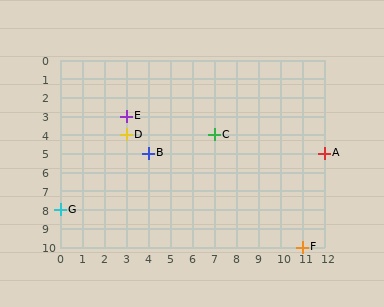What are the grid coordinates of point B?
Point B is at grid coordinates (4, 5).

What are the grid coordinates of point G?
Point G is at grid coordinates (0, 8).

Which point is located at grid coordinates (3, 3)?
Point E is at (3, 3).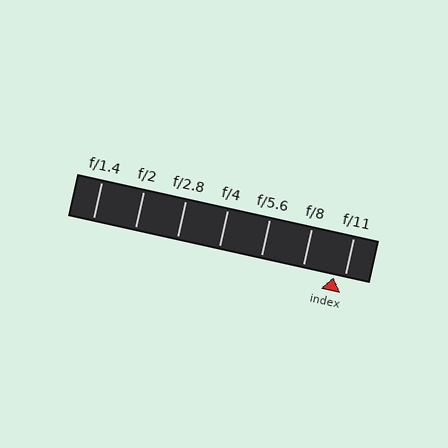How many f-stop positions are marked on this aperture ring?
There are 7 f-stop positions marked.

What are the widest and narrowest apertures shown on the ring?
The widest aperture shown is f/1.4 and the narrowest is f/11.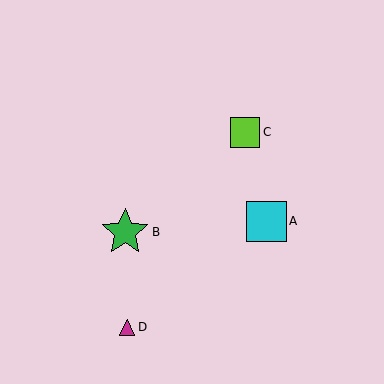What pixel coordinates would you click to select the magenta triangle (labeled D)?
Click at (127, 327) to select the magenta triangle D.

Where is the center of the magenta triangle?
The center of the magenta triangle is at (127, 327).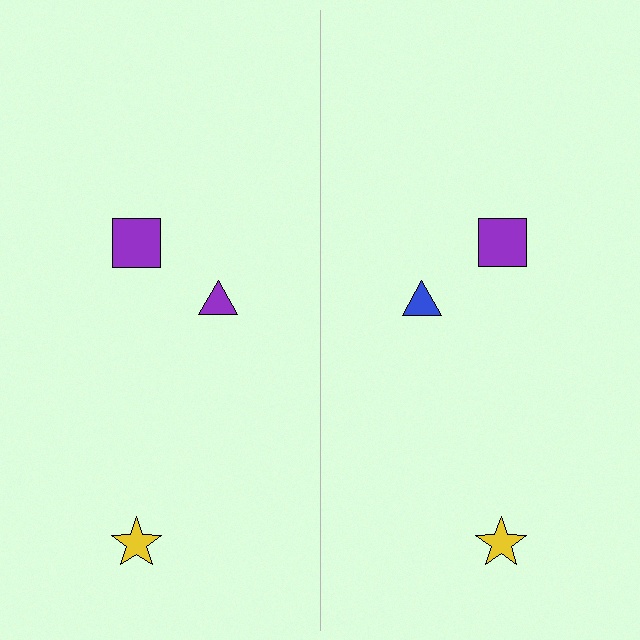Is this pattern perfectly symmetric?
No, the pattern is not perfectly symmetric. The blue triangle on the right side breaks the symmetry — its mirror counterpart is purple.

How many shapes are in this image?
There are 6 shapes in this image.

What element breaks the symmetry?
The blue triangle on the right side breaks the symmetry — its mirror counterpart is purple.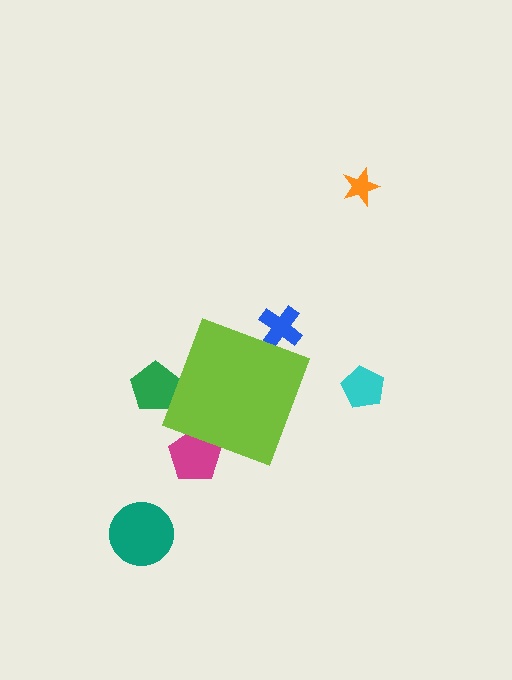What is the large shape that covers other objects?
A lime diamond.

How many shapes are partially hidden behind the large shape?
3 shapes are partially hidden.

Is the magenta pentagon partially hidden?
Yes, the magenta pentagon is partially hidden behind the lime diamond.